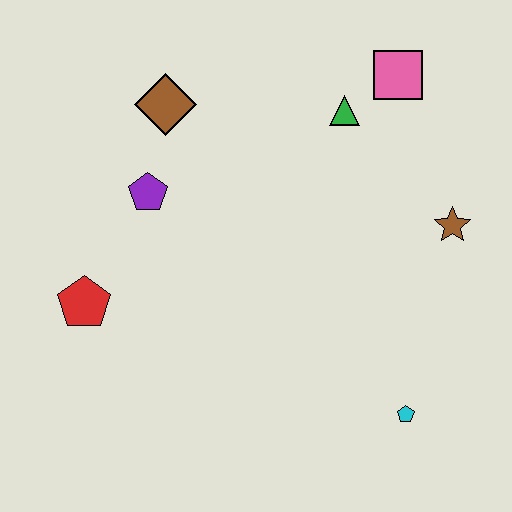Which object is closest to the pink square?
The green triangle is closest to the pink square.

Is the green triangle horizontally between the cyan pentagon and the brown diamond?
Yes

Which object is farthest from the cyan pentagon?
The brown diamond is farthest from the cyan pentagon.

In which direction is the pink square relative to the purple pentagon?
The pink square is to the right of the purple pentagon.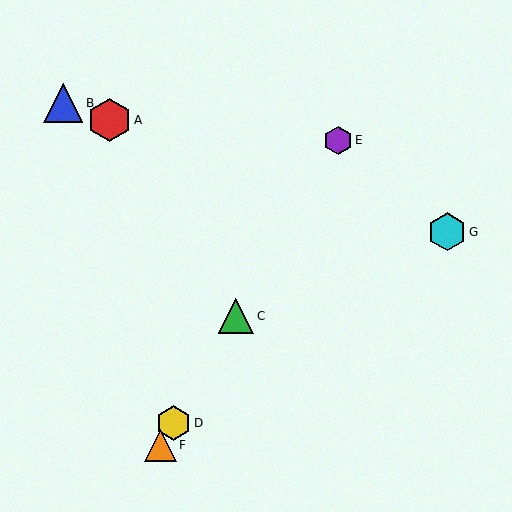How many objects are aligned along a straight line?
4 objects (C, D, E, F) are aligned along a straight line.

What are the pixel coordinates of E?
Object E is at (338, 140).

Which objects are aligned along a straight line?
Objects C, D, E, F are aligned along a straight line.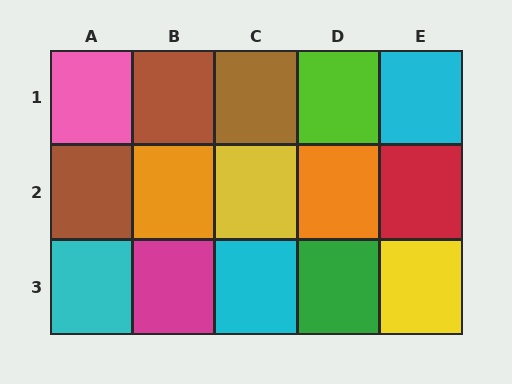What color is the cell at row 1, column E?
Cyan.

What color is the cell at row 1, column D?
Lime.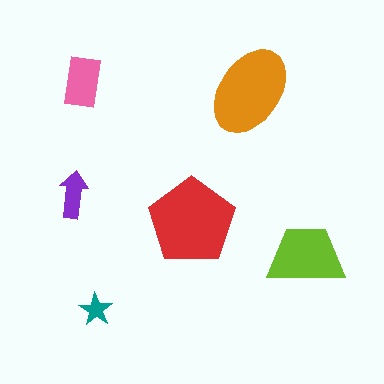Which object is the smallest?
The teal star.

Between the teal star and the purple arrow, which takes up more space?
The purple arrow.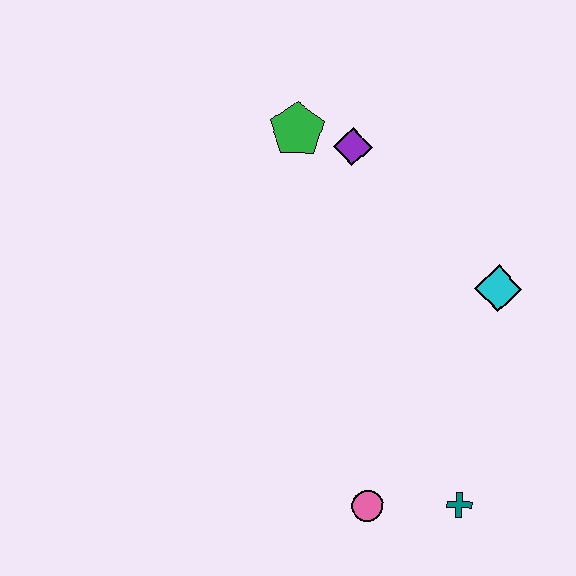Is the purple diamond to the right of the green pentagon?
Yes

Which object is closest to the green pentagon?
The purple diamond is closest to the green pentagon.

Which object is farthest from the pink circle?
The green pentagon is farthest from the pink circle.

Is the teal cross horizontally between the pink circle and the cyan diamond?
Yes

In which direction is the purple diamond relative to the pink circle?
The purple diamond is above the pink circle.